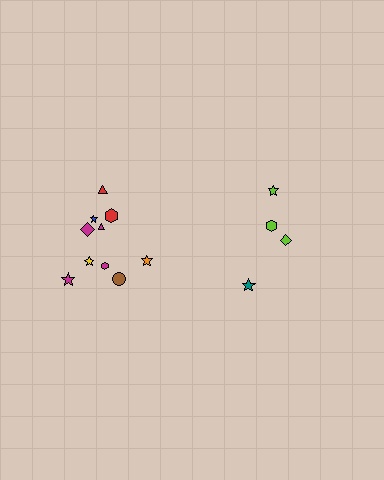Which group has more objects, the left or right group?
The left group.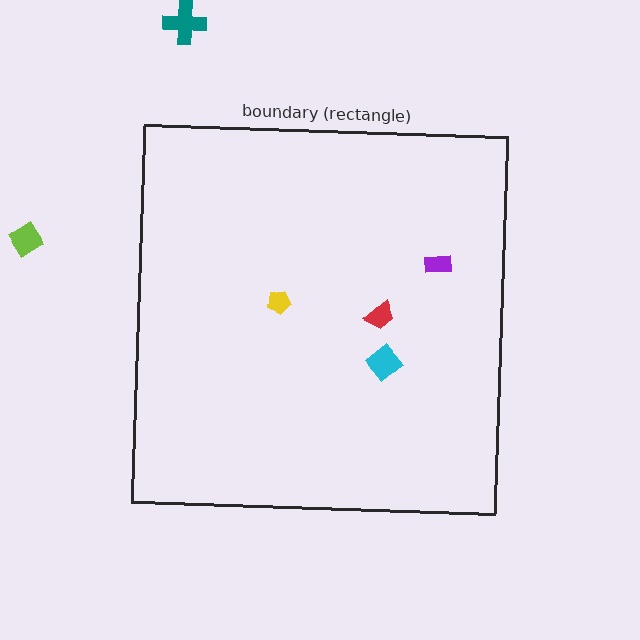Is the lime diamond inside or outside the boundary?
Outside.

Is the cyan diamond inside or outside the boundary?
Inside.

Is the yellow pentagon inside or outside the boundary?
Inside.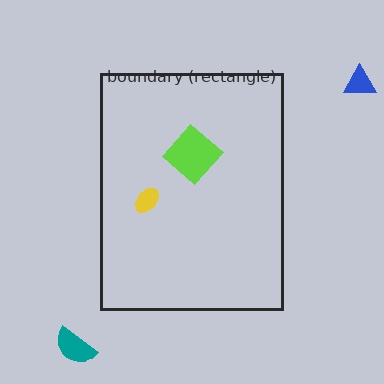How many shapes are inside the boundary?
2 inside, 2 outside.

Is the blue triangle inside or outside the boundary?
Outside.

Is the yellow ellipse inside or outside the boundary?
Inside.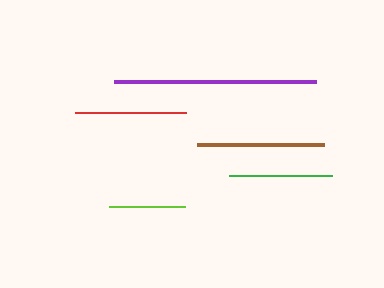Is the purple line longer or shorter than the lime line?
The purple line is longer than the lime line.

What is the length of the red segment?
The red segment is approximately 111 pixels long.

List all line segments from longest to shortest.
From longest to shortest: purple, brown, red, green, lime.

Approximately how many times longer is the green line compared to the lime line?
The green line is approximately 1.4 times the length of the lime line.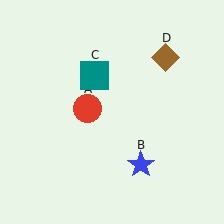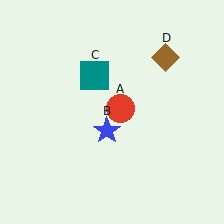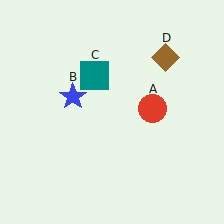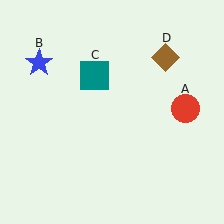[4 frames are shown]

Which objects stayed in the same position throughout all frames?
Teal square (object C) and brown diamond (object D) remained stationary.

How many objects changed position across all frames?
2 objects changed position: red circle (object A), blue star (object B).